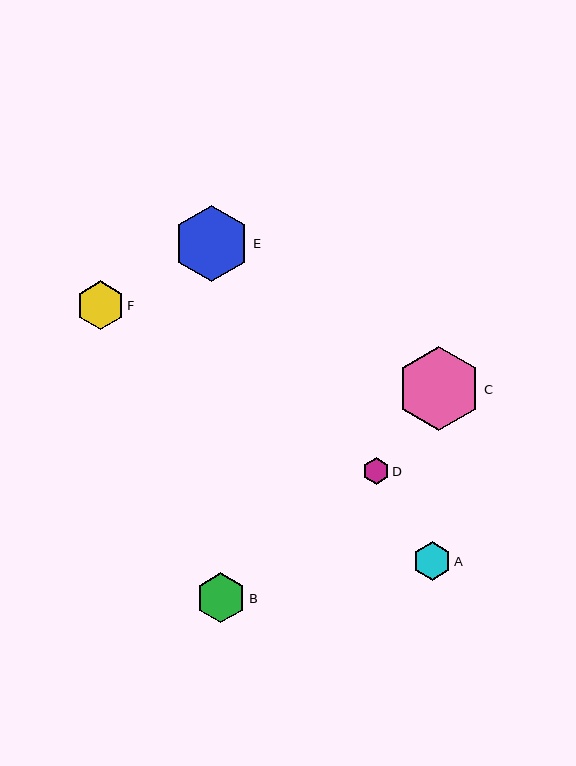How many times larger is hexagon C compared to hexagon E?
Hexagon C is approximately 1.1 times the size of hexagon E.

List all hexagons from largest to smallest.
From largest to smallest: C, E, B, F, A, D.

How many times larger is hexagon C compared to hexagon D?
Hexagon C is approximately 3.2 times the size of hexagon D.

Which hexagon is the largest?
Hexagon C is the largest with a size of approximately 84 pixels.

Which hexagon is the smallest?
Hexagon D is the smallest with a size of approximately 26 pixels.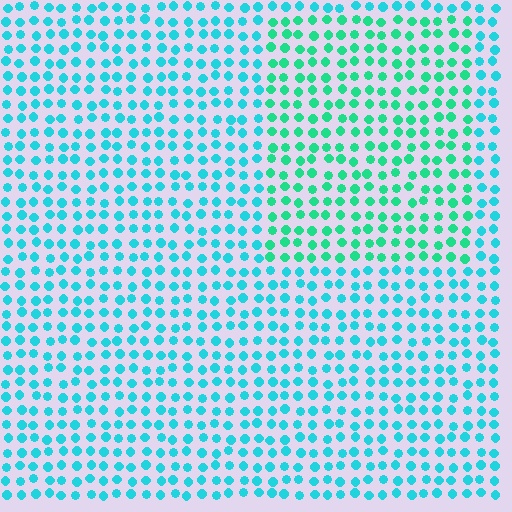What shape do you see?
I see a rectangle.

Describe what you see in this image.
The image is filled with small cyan elements in a uniform arrangement. A rectangle-shaped region is visible where the elements are tinted to a slightly different hue, forming a subtle color boundary.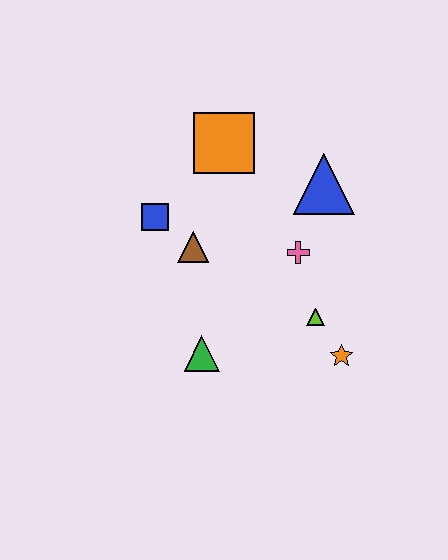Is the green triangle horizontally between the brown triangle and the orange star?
Yes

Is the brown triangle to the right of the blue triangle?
No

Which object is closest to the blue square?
The brown triangle is closest to the blue square.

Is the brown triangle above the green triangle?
Yes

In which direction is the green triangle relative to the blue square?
The green triangle is below the blue square.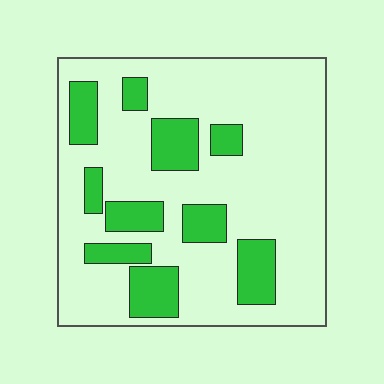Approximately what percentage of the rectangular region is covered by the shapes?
Approximately 25%.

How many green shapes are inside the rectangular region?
10.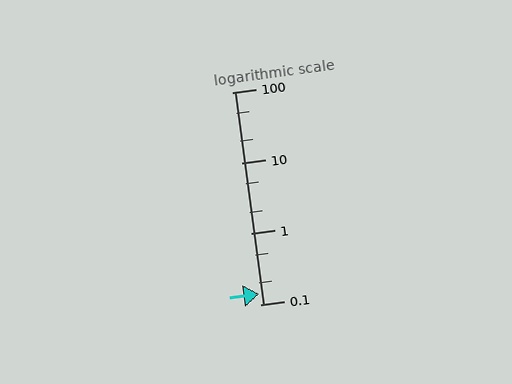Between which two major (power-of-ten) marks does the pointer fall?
The pointer is between 0.1 and 1.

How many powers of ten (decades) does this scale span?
The scale spans 3 decades, from 0.1 to 100.